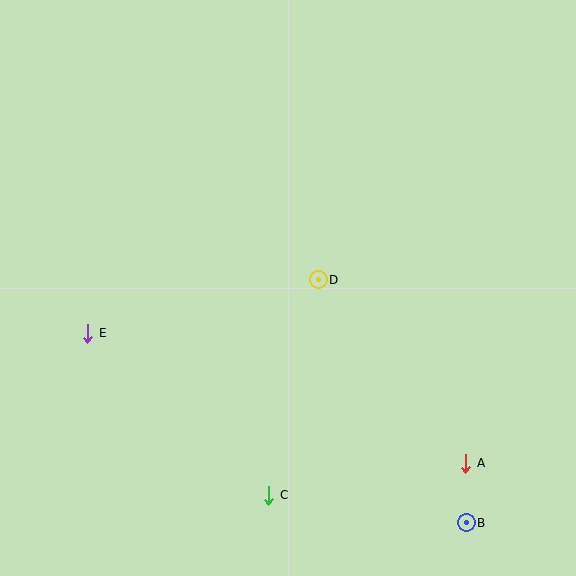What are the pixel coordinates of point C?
Point C is at (269, 495).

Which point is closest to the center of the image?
Point D at (318, 280) is closest to the center.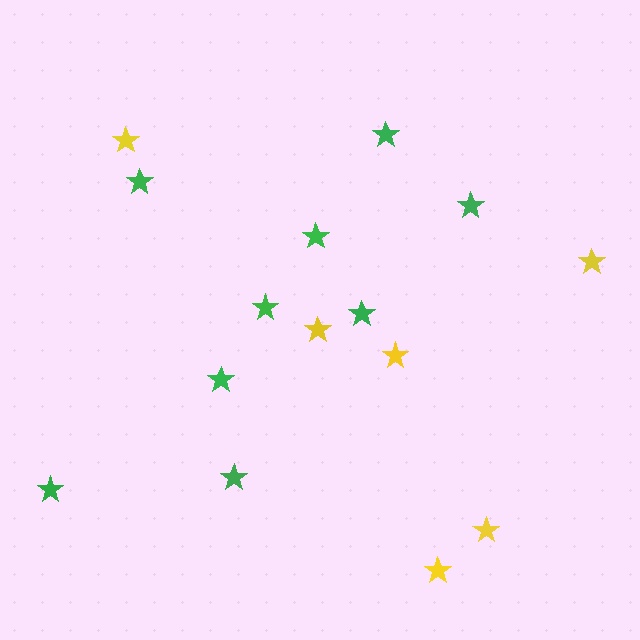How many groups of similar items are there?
There are 2 groups: one group of yellow stars (6) and one group of green stars (9).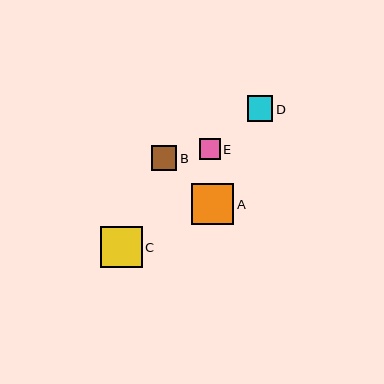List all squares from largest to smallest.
From largest to smallest: A, C, D, B, E.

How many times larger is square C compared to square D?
Square C is approximately 1.6 times the size of square D.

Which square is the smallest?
Square E is the smallest with a size of approximately 21 pixels.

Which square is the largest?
Square A is the largest with a size of approximately 42 pixels.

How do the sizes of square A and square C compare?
Square A and square C are approximately the same size.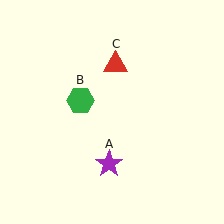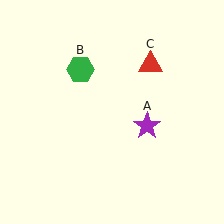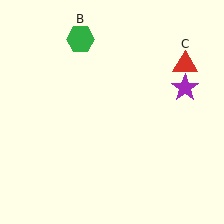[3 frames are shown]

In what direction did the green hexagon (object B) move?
The green hexagon (object B) moved up.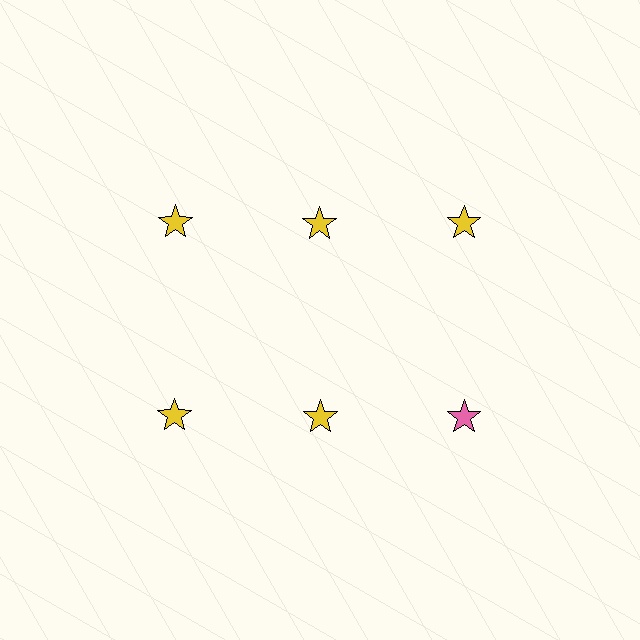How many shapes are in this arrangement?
There are 6 shapes arranged in a grid pattern.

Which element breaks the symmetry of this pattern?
The pink star in the second row, center column breaks the symmetry. All other shapes are yellow stars.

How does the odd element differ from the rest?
It has a different color: pink instead of yellow.